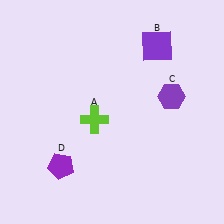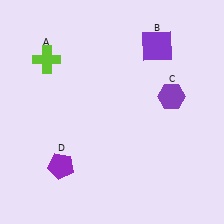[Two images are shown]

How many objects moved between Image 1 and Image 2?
1 object moved between the two images.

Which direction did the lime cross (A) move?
The lime cross (A) moved up.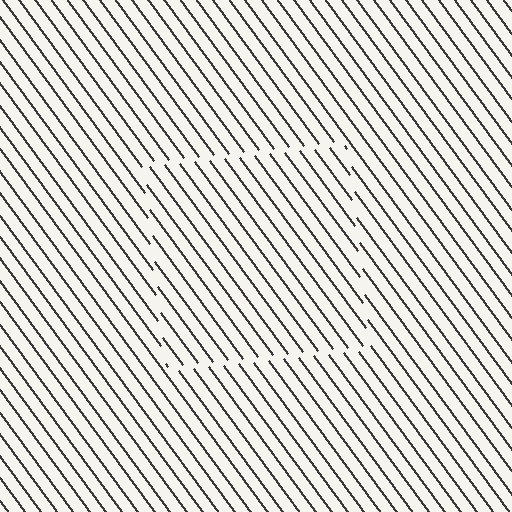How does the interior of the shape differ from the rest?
The interior of the shape contains the same grating, shifted by half a period — the contour is defined by the phase discontinuity where line-ends from the inner and outer gratings abut.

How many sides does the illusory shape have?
4 sides — the line-ends trace a square.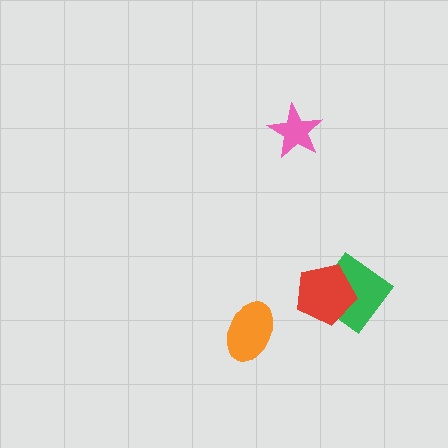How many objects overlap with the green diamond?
1 object overlaps with the green diamond.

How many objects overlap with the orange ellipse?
0 objects overlap with the orange ellipse.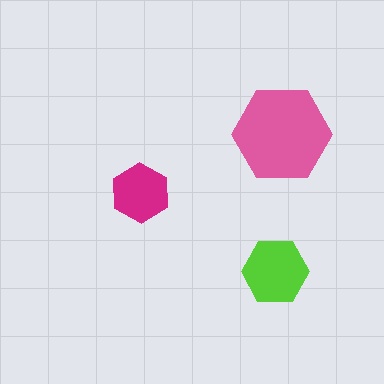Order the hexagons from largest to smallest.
the pink one, the lime one, the magenta one.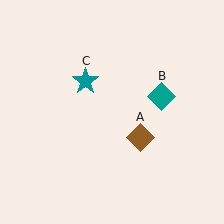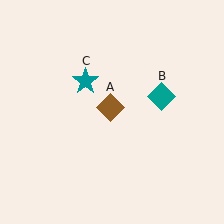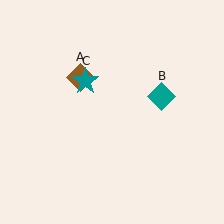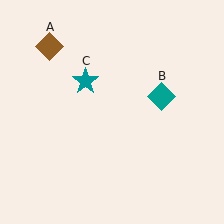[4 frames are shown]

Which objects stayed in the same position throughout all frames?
Teal diamond (object B) and teal star (object C) remained stationary.